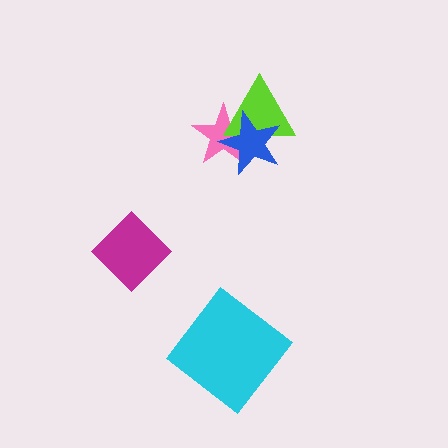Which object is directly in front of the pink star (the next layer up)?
The lime triangle is directly in front of the pink star.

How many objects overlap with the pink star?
2 objects overlap with the pink star.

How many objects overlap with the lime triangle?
2 objects overlap with the lime triangle.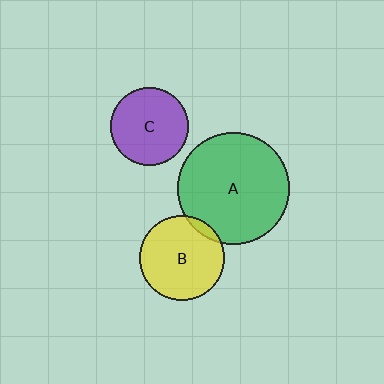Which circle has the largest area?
Circle A (green).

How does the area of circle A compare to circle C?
Approximately 2.0 times.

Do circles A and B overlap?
Yes.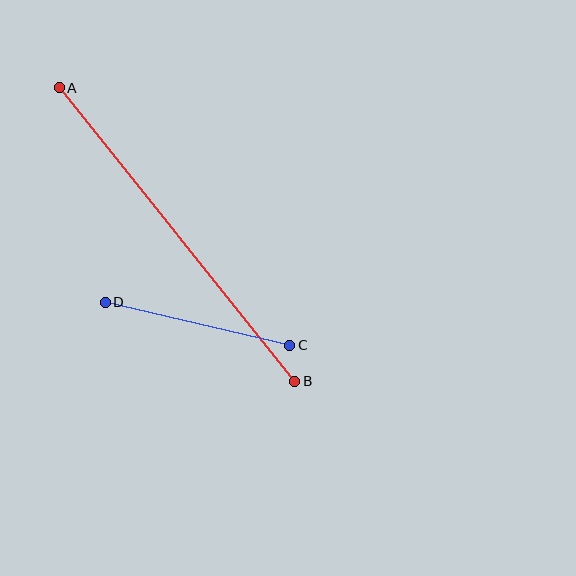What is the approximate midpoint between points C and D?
The midpoint is at approximately (197, 324) pixels.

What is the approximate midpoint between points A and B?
The midpoint is at approximately (177, 235) pixels.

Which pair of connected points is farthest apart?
Points A and B are farthest apart.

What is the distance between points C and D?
The distance is approximately 189 pixels.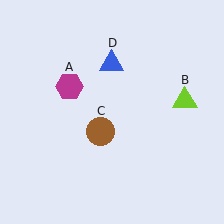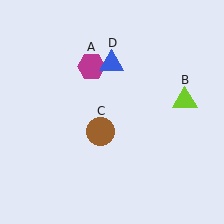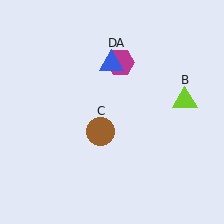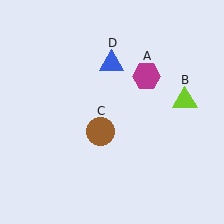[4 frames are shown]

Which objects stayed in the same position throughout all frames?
Lime triangle (object B) and brown circle (object C) and blue triangle (object D) remained stationary.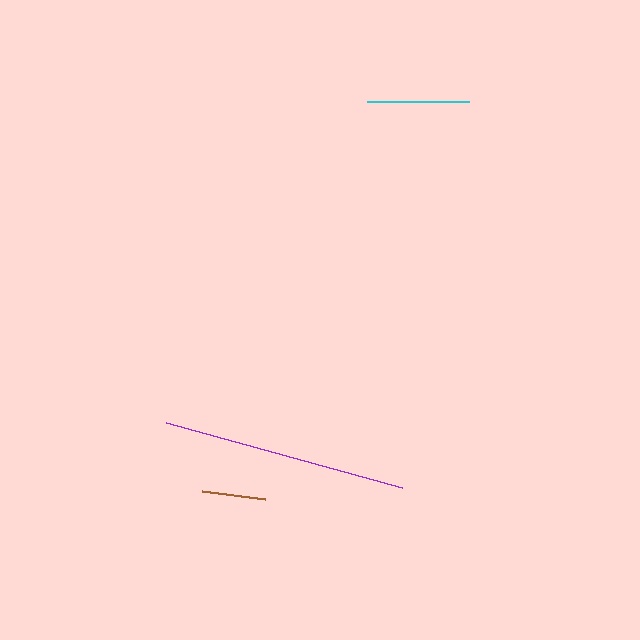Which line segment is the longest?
The purple line is the longest at approximately 245 pixels.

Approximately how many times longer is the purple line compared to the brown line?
The purple line is approximately 3.8 times the length of the brown line.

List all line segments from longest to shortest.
From longest to shortest: purple, cyan, brown.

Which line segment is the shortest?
The brown line is the shortest at approximately 64 pixels.